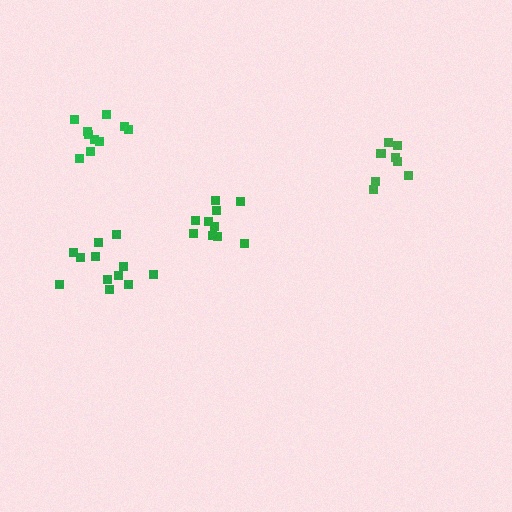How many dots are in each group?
Group 1: 10 dots, Group 2: 8 dots, Group 3: 10 dots, Group 4: 12 dots (40 total).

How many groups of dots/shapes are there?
There are 4 groups.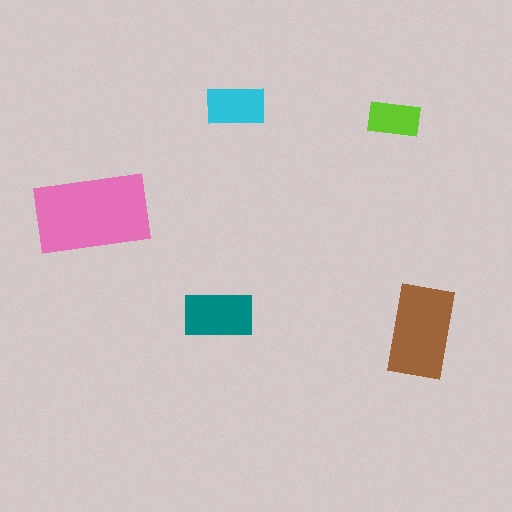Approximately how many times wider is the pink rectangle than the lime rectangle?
About 2 times wider.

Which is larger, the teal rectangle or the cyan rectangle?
The teal one.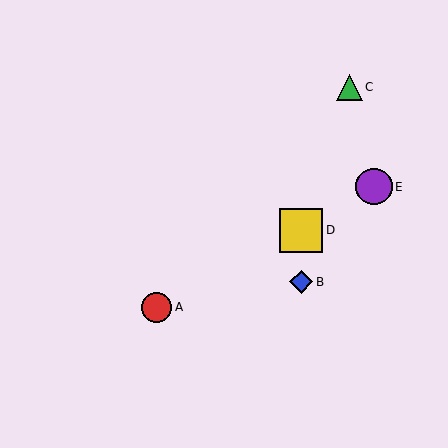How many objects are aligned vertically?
2 objects (B, D) are aligned vertically.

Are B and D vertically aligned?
Yes, both are at x≈301.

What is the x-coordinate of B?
Object B is at x≈301.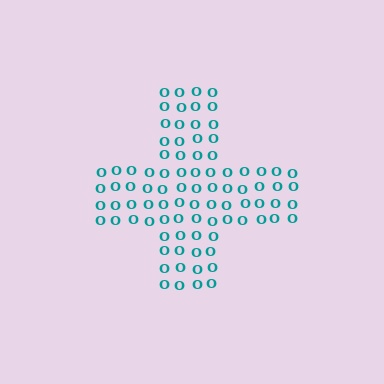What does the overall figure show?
The overall figure shows a cross.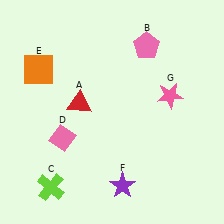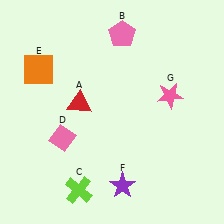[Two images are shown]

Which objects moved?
The objects that moved are: the pink pentagon (B), the lime cross (C).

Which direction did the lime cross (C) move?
The lime cross (C) moved right.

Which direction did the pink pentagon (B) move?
The pink pentagon (B) moved left.